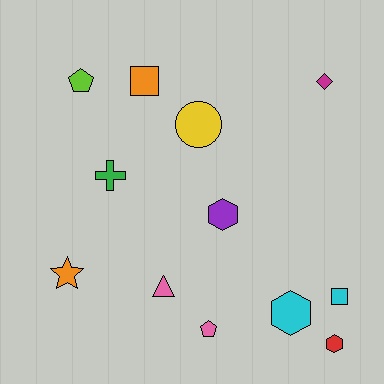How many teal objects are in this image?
There are no teal objects.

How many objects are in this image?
There are 12 objects.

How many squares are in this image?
There are 2 squares.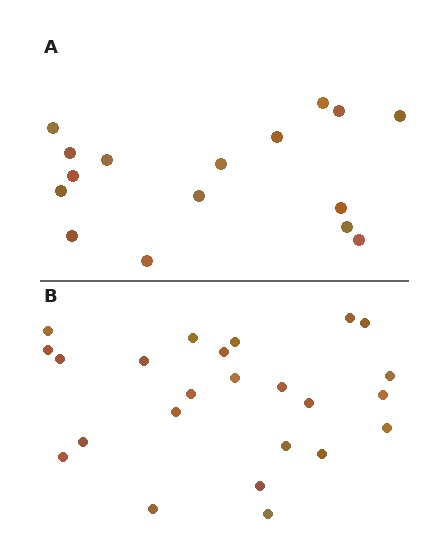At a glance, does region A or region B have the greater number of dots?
Region B (the bottom region) has more dots.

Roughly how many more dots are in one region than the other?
Region B has roughly 8 or so more dots than region A.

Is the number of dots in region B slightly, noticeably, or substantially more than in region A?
Region B has substantially more. The ratio is roughly 1.5 to 1.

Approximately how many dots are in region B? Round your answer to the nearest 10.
About 20 dots. (The exact count is 24, which rounds to 20.)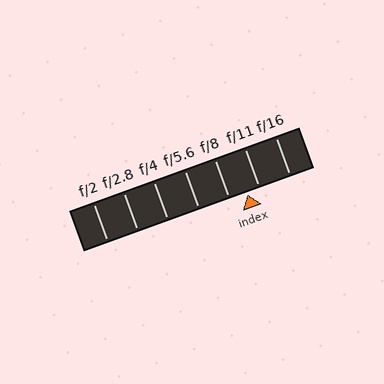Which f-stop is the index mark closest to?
The index mark is closest to f/11.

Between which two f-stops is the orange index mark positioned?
The index mark is between f/8 and f/11.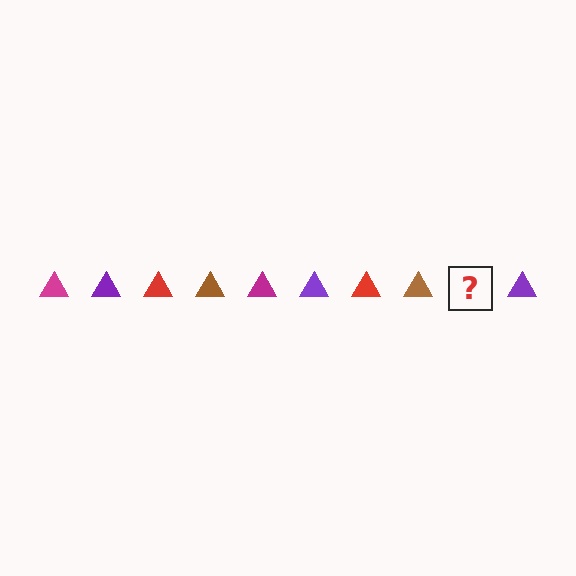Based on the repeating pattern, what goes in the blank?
The blank should be a magenta triangle.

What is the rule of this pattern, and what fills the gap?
The rule is that the pattern cycles through magenta, purple, red, brown triangles. The gap should be filled with a magenta triangle.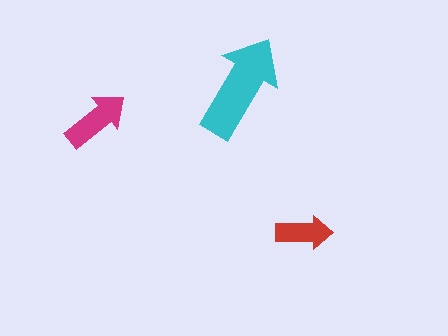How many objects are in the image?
There are 3 objects in the image.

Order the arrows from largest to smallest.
the cyan one, the magenta one, the red one.